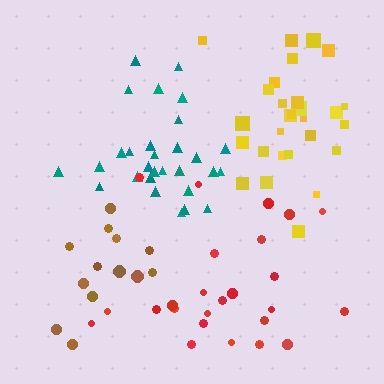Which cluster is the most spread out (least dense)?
Brown.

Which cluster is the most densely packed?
Teal.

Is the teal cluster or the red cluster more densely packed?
Teal.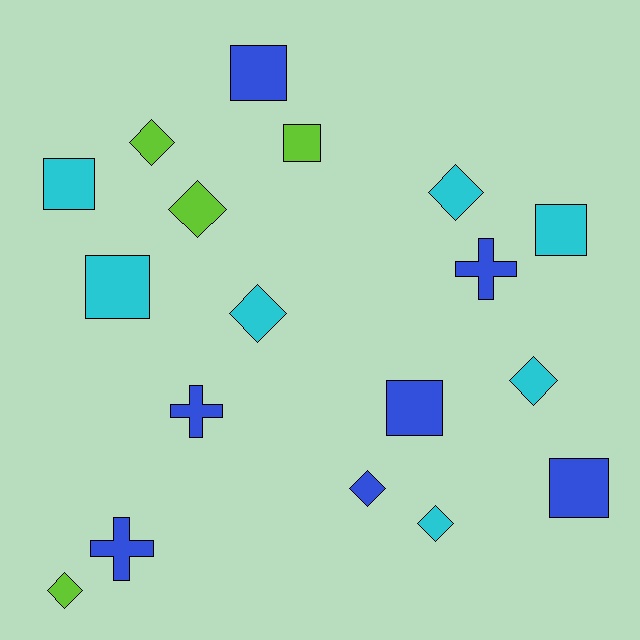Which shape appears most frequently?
Diamond, with 8 objects.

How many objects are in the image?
There are 18 objects.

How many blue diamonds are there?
There is 1 blue diamond.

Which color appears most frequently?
Blue, with 7 objects.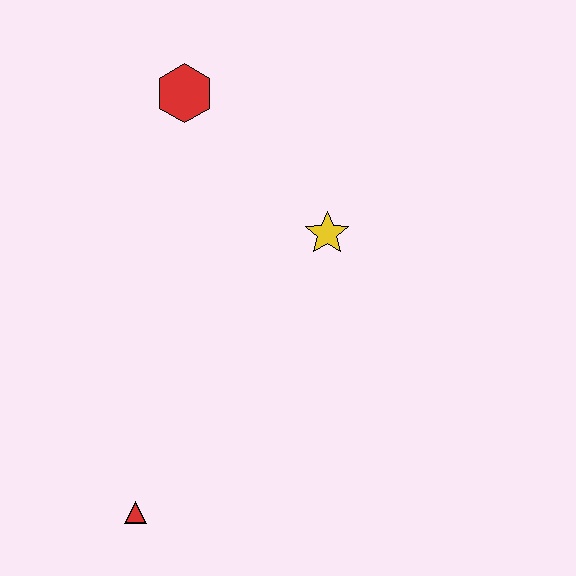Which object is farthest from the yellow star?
The red triangle is farthest from the yellow star.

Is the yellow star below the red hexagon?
Yes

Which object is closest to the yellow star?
The red hexagon is closest to the yellow star.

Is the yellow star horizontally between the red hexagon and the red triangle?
No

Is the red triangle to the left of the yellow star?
Yes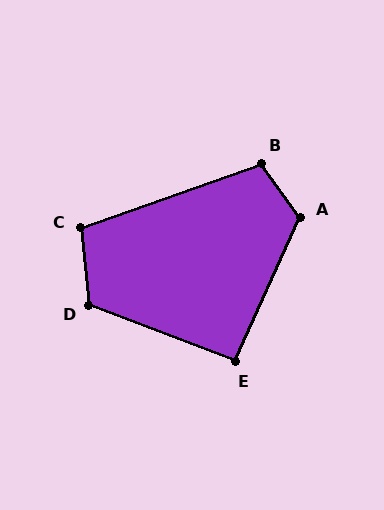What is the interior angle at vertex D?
Approximately 117 degrees (obtuse).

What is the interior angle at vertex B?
Approximately 106 degrees (obtuse).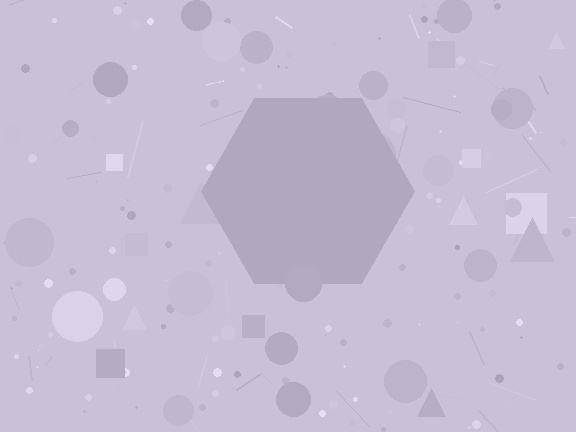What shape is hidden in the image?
A hexagon is hidden in the image.